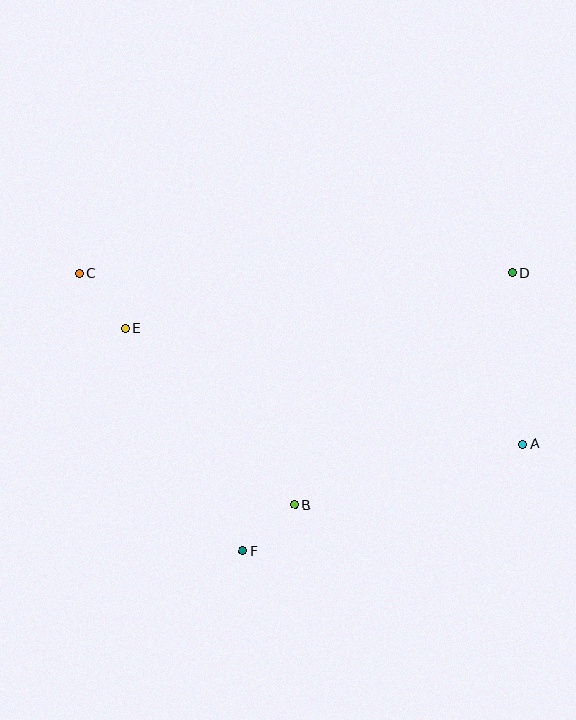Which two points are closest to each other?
Points B and F are closest to each other.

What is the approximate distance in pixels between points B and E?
The distance between B and E is approximately 245 pixels.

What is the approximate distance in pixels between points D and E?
The distance between D and E is approximately 392 pixels.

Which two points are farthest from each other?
Points A and C are farthest from each other.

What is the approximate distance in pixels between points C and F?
The distance between C and F is approximately 322 pixels.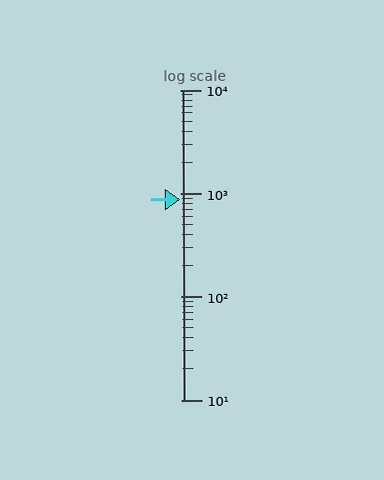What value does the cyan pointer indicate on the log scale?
The pointer indicates approximately 880.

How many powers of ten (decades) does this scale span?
The scale spans 3 decades, from 10 to 10000.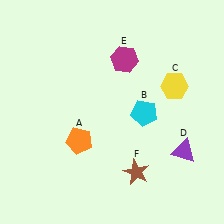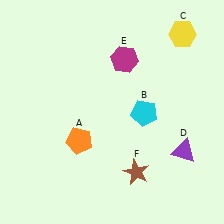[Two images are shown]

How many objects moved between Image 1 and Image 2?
1 object moved between the two images.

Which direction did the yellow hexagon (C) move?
The yellow hexagon (C) moved up.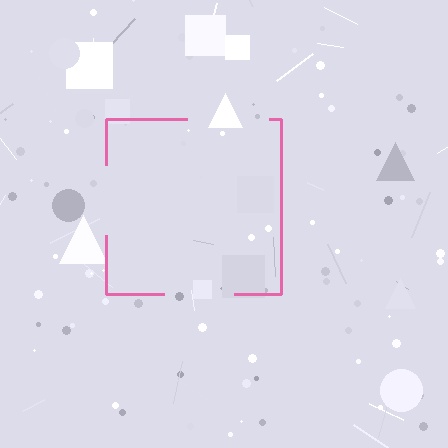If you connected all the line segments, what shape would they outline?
They would outline a square.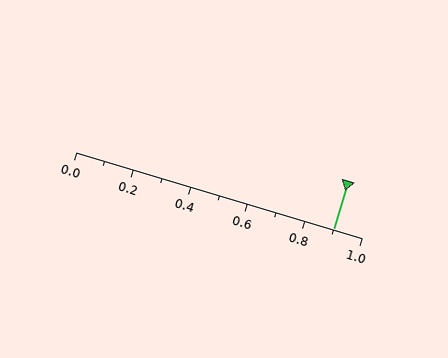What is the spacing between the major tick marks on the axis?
The major ticks are spaced 0.2 apart.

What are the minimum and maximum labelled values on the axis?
The axis runs from 0.0 to 1.0.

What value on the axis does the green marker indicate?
The marker indicates approximately 0.9.